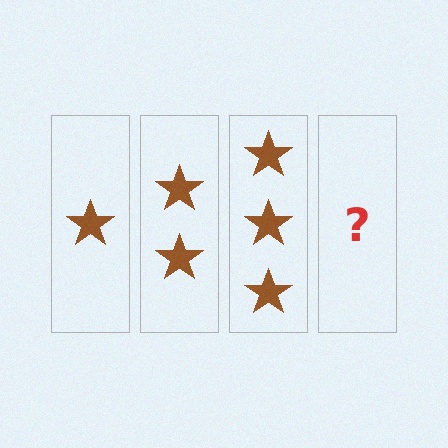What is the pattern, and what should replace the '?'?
The pattern is that each step adds one more star. The '?' should be 4 stars.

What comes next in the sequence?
The next element should be 4 stars.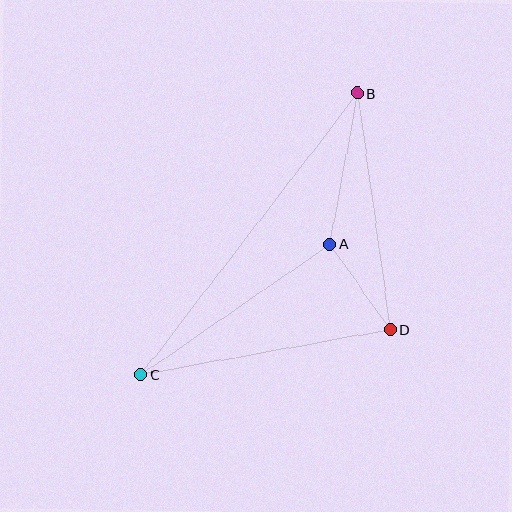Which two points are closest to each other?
Points A and D are closest to each other.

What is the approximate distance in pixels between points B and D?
The distance between B and D is approximately 239 pixels.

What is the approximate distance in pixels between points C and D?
The distance between C and D is approximately 253 pixels.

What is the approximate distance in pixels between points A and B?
The distance between A and B is approximately 154 pixels.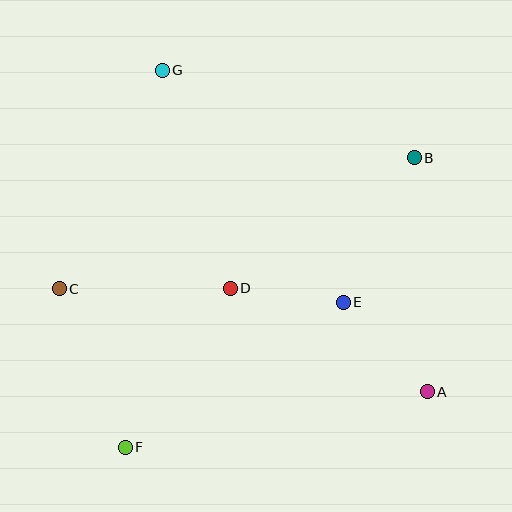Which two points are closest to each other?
Points D and E are closest to each other.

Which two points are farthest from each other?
Points A and G are farthest from each other.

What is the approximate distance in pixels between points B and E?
The distance between B and E is approximately 161 pixels.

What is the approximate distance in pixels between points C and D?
The distance between C and D is approximately 171 pixels.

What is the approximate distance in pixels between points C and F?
The distance between C and F is approximately 172 pixels.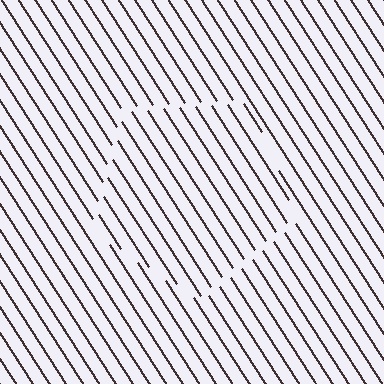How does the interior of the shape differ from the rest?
The interior of the shape contains the same grating, shifted by half a period — the contour is defined by the phase discontinuity where line-ends from the inner and outer gratings abut.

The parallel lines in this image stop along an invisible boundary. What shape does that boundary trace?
An illusory pentagon. The interior of the shape contains the same grating, shifted by half a period — the contour is defined by the phase discontinuity where line-ends from the inner and outer gratings abut.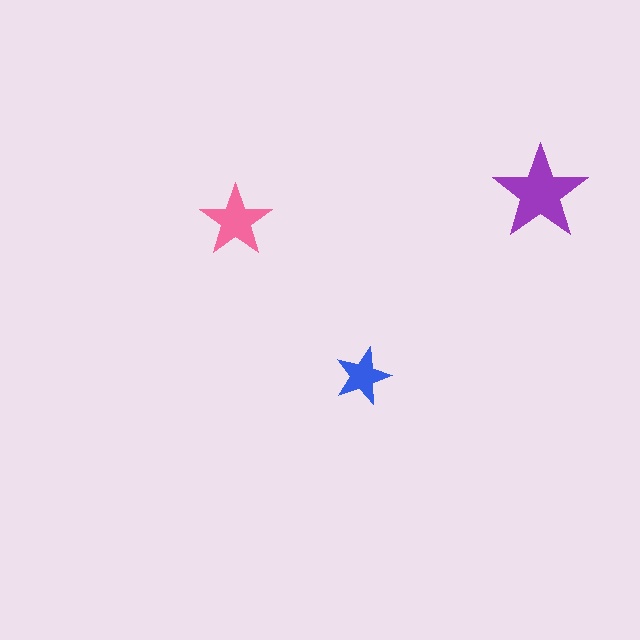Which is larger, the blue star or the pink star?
The pink one.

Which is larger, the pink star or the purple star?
The purple one.